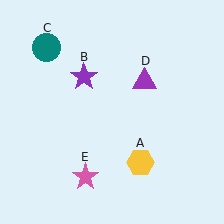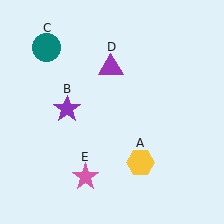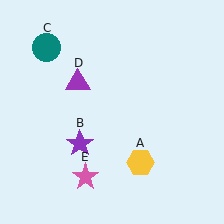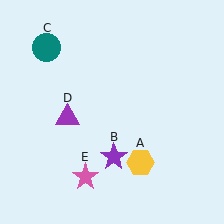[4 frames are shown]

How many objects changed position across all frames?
2 objects changed position: purple star (object B), purple triangle (object D).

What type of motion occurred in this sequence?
The purple star (object B), purple triangle (object D) rotated counterclockwise around the center of the scene.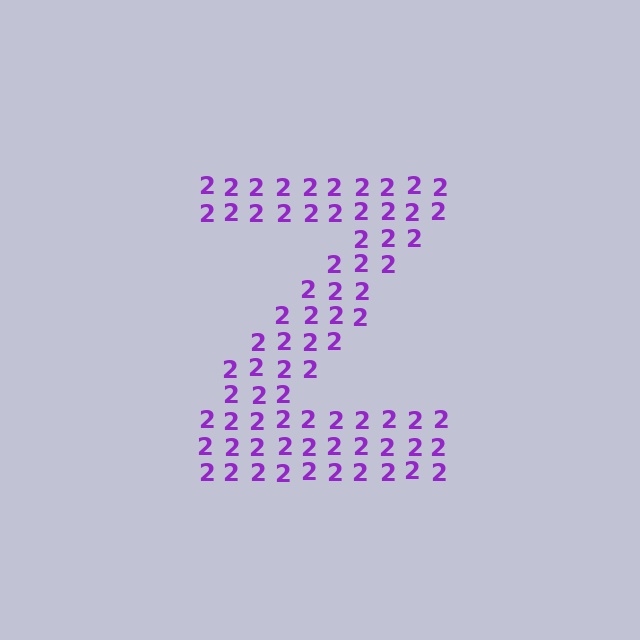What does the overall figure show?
The overall figure shows the letter Z.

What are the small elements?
The small elements are digit 2's.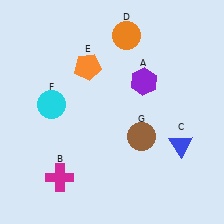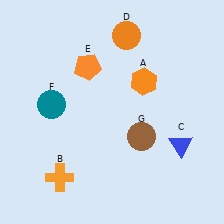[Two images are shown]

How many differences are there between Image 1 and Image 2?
There are 3 differences between the two images.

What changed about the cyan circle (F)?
In Image 1, F is cyan. In Image 2, it changed to teal.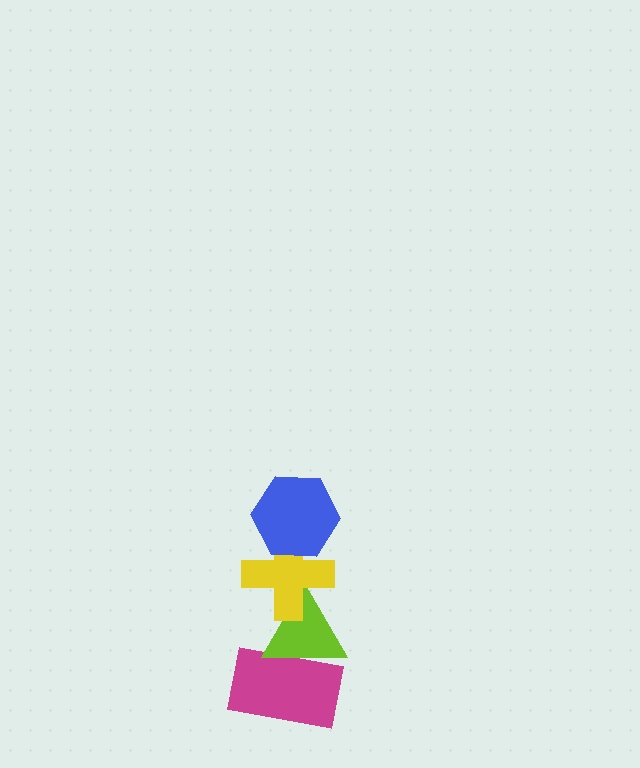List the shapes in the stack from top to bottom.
From top to bottom: the blue hexagon, the yellow cross, the lime triangle, the magenta rectangle.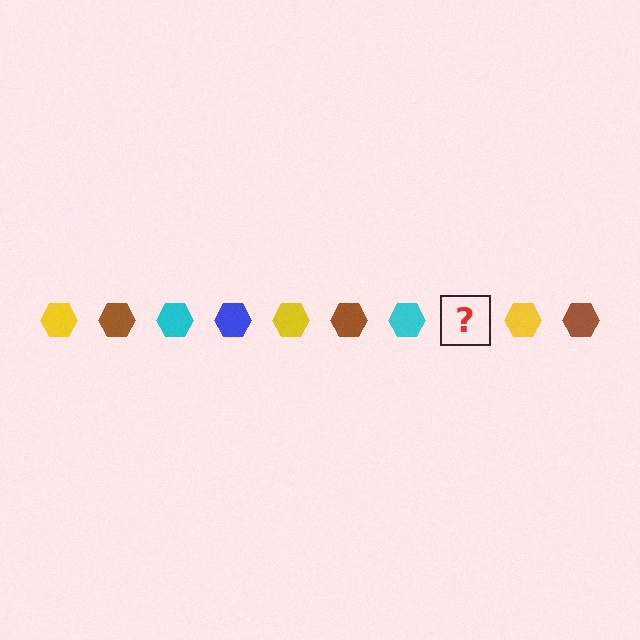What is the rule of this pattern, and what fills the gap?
The rule is that the pattern cycles through yellow, brown, cyan, blue hexagons. The gap should be filled with a blue hexagon.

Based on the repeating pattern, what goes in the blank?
The blank should be a blue hexagon.